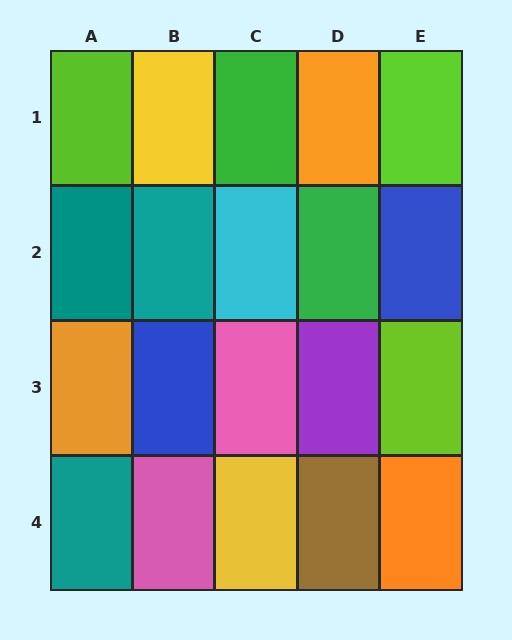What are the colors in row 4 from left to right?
Teal, pink, yellow, brown, orange.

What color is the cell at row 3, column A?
Orange.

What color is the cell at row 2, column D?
Green.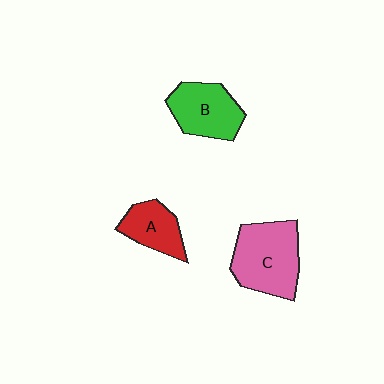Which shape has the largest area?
Shape C (pink).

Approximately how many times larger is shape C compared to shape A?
Approximately 1.8 times.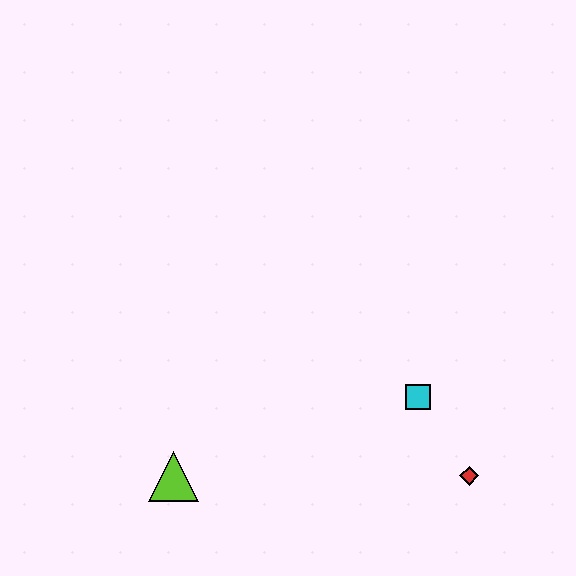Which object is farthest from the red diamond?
The lime triangle is farthest from the red diamond.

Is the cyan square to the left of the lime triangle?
No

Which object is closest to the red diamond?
The cyan square is closest to the red diamond.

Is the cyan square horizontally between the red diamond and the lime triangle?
Yes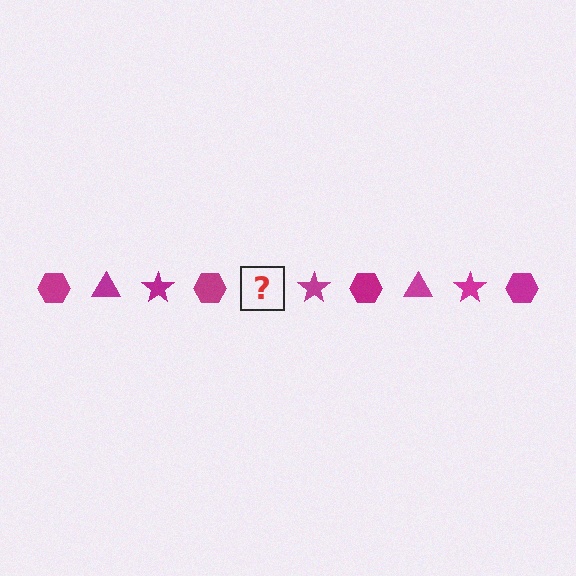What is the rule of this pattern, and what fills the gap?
The rule is that the pattern cycles through hexagon, triangle, star shapes in magenta. The gap should be filled with a magenta triangle.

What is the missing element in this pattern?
The missing element is a magenta triangle.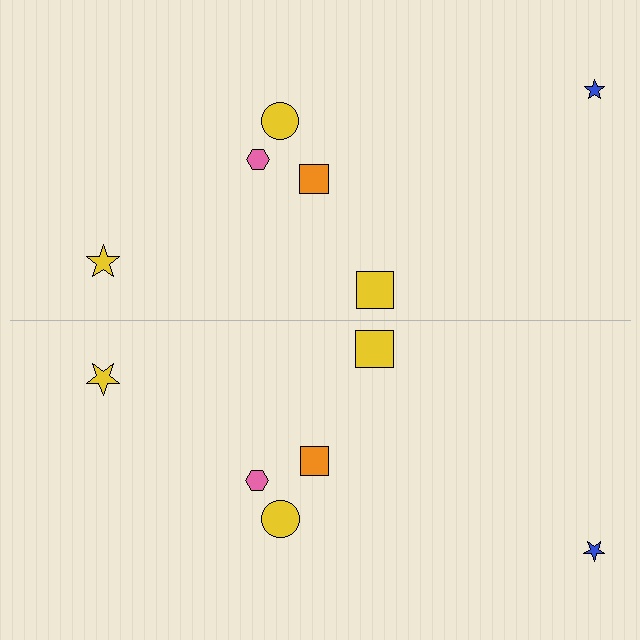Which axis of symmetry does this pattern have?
The pattern has a horizontal axis of symmetry running through the center of the image.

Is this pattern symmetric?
Yes, this pattern has bilateral (reflection) symmetry.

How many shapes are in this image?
There are 12 shapes in this image.